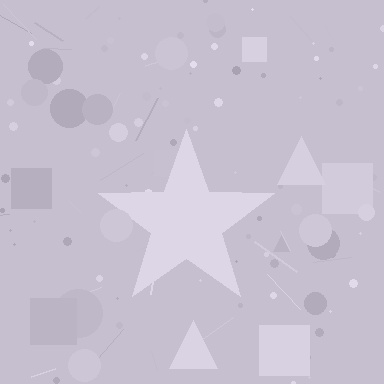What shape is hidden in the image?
A star is hidden in the image.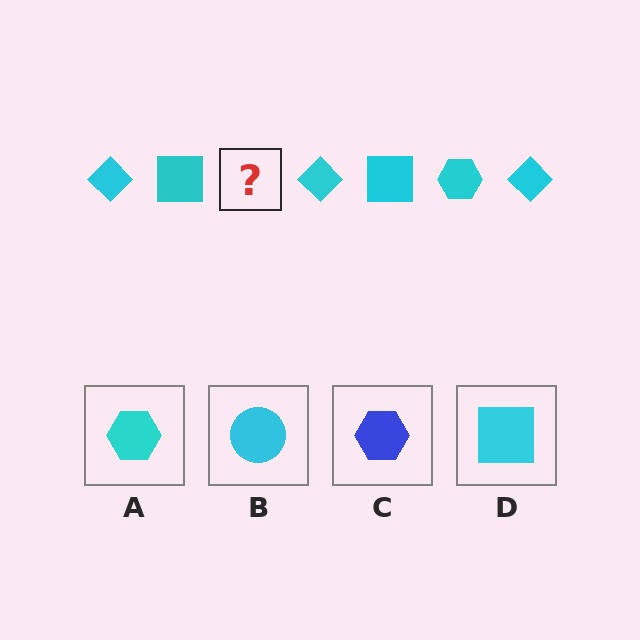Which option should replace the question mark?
Option A.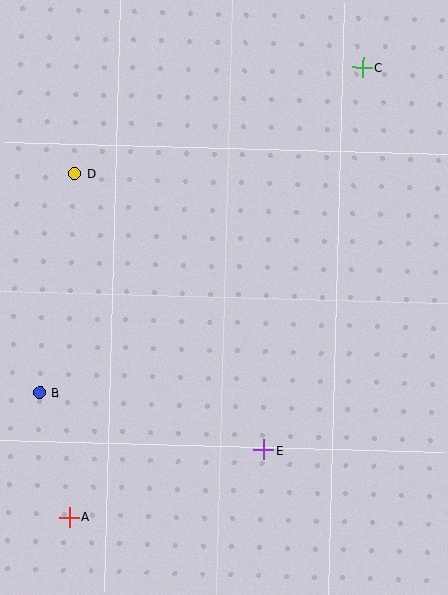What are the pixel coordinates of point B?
Point B is at (39, 393).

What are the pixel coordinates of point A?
Point A is at (69, 517).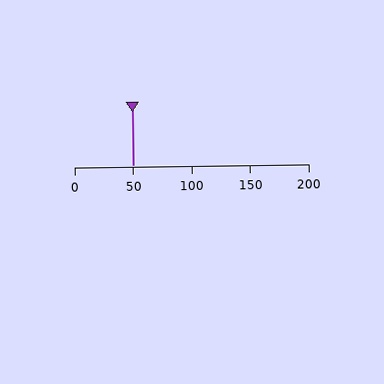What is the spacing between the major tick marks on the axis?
The major ticks are spaced 50 apart.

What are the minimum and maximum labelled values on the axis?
The axis runs from 0 to 200.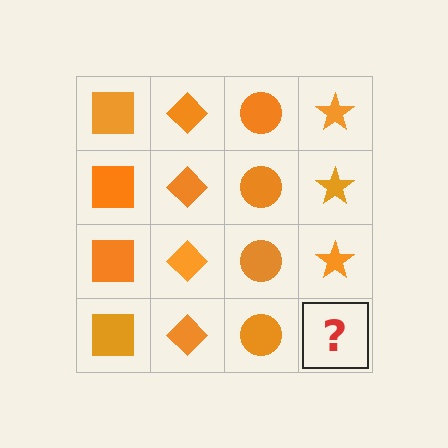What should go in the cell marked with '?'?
The missing cell should contain an orange star.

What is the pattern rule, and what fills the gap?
The rule is that each column has a consistent shape. The gap should be filled with an orange star.